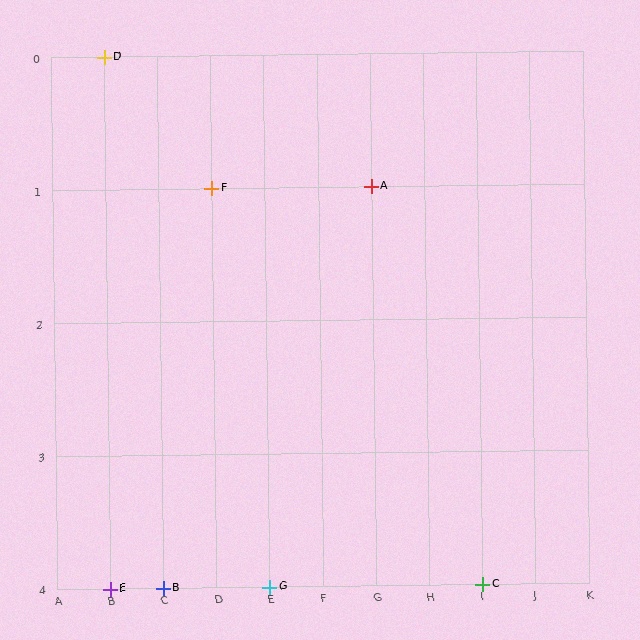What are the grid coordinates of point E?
Point E is at grid coordinates (B, 4).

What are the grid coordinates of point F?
Point F is at grid coordinates (D, 1).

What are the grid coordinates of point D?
Point D is at grid coordinates (B, 0).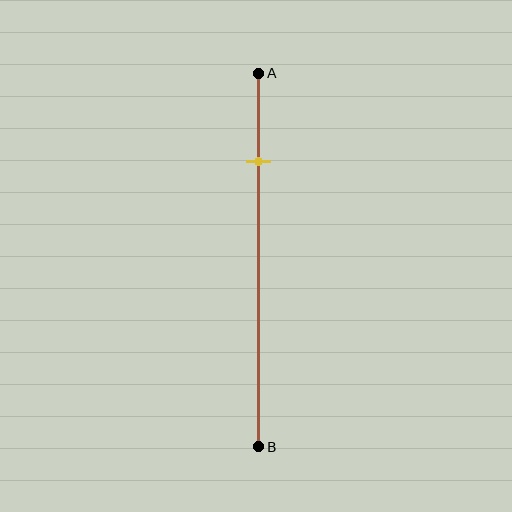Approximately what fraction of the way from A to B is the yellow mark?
The yellow mark is approximately 25% of the way from A to B.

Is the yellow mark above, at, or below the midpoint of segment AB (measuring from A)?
The yellow mark is above the midpoint of segment AB.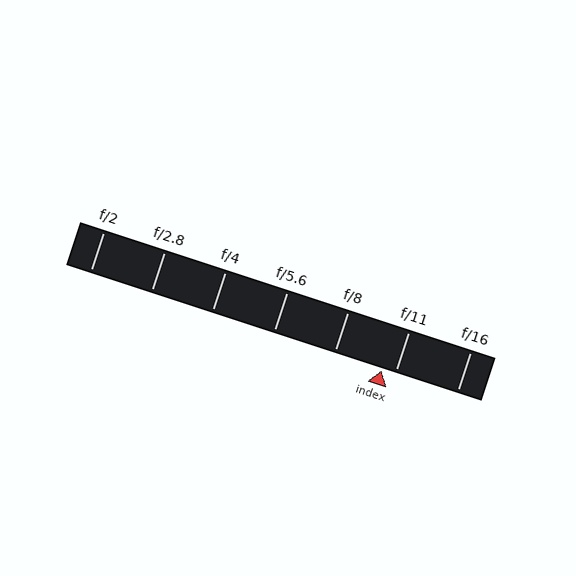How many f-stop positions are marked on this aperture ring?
There are 7 f-stop positions marked.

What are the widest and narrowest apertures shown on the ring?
The widest aperture shown is f/2 and the narrowest is f/16.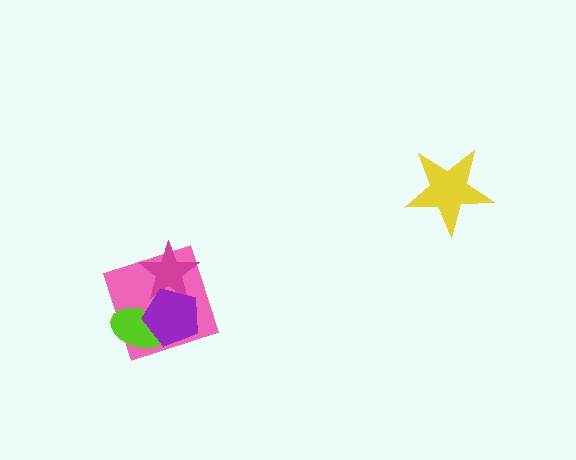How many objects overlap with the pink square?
3 objects overlap with the pink square.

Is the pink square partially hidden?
Yes, it is partially covered by another shape.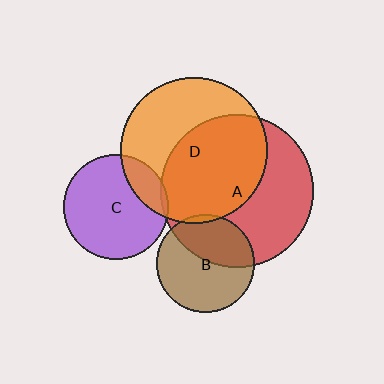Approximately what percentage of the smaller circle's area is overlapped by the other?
Approximately 40%.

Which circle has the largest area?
Circle A (red).